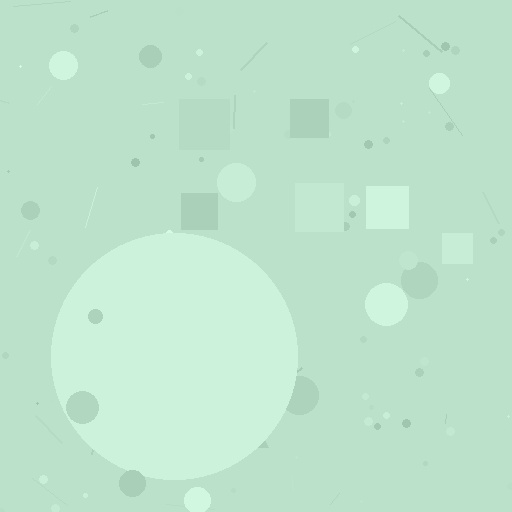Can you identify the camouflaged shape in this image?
The camouflaged shape is a circle.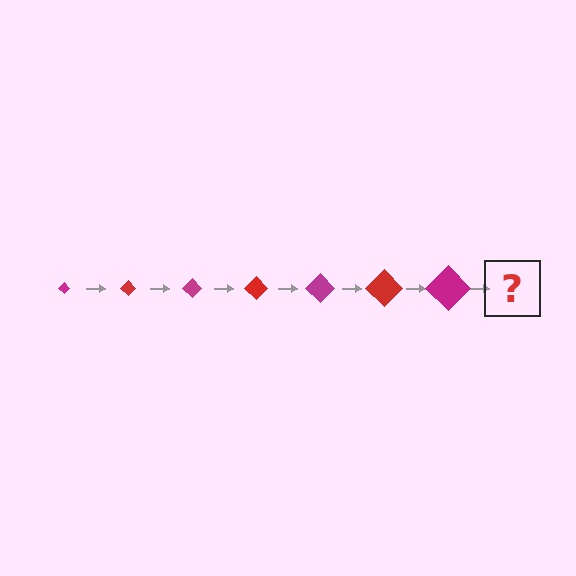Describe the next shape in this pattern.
It should be a red diamond, larger than the previous one.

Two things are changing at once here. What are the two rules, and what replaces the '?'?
The two rules are that the diamond grows larger each step and the color cycles through magenta and red. The '?' should be a red diamond, larger than the previous one.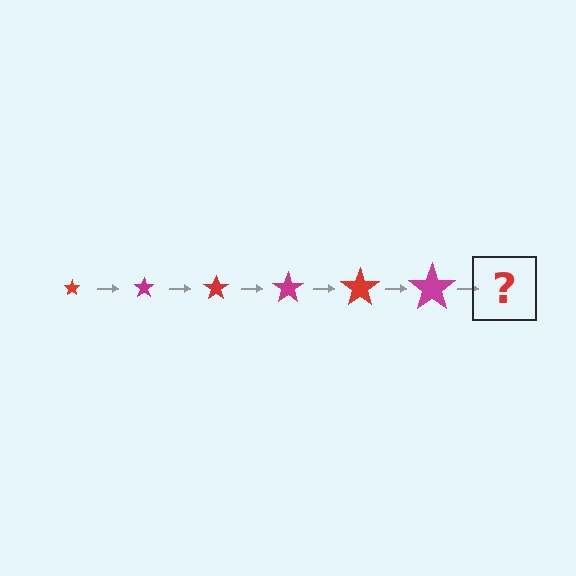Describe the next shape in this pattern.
It should be a red star, larger than the previous one.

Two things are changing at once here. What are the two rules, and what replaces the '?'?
The two rules are that the star grows larger each step and the color cycles through red and magenta. The '?' should be a red star, larger than the previous one.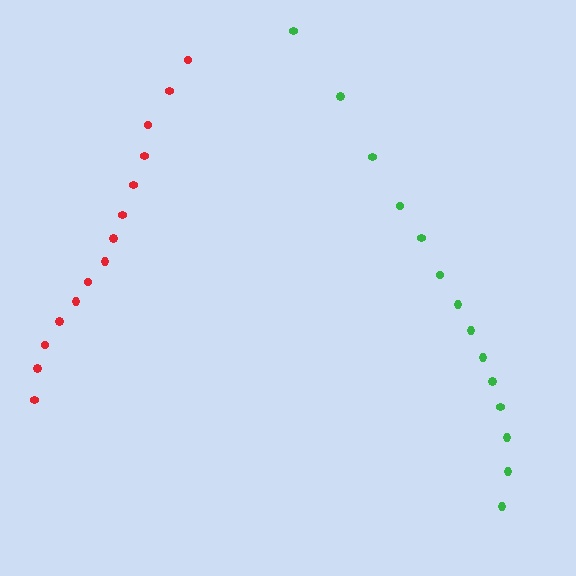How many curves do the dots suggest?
There are 2 distinct paths.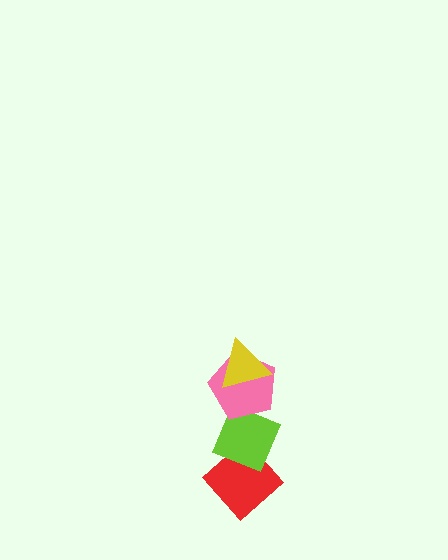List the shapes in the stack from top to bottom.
From top to bottom: the yellow triangle, the pink pentagon, the lime diamond, the red diamond.